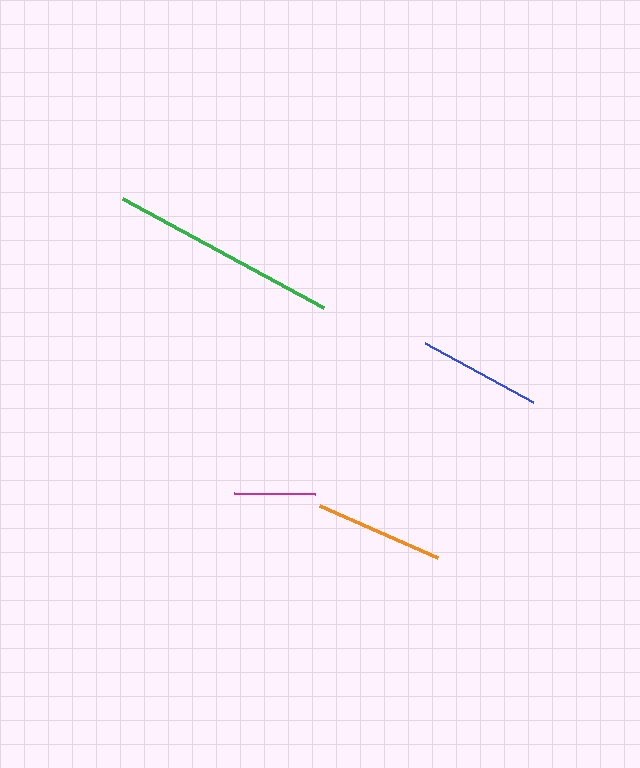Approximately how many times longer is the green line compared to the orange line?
The green line is approximately 1.8 times the length of the orange line.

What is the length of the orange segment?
The orange segment is approximately 129 pixels long.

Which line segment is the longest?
The green line is the longest at approximately 229 pixels.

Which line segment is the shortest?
The magenta line is the shortest at approximately 81 pixels.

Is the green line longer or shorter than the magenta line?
The green line is longer than the magenta line.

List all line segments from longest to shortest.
From longest to shortest: green, orange, blue, magenta.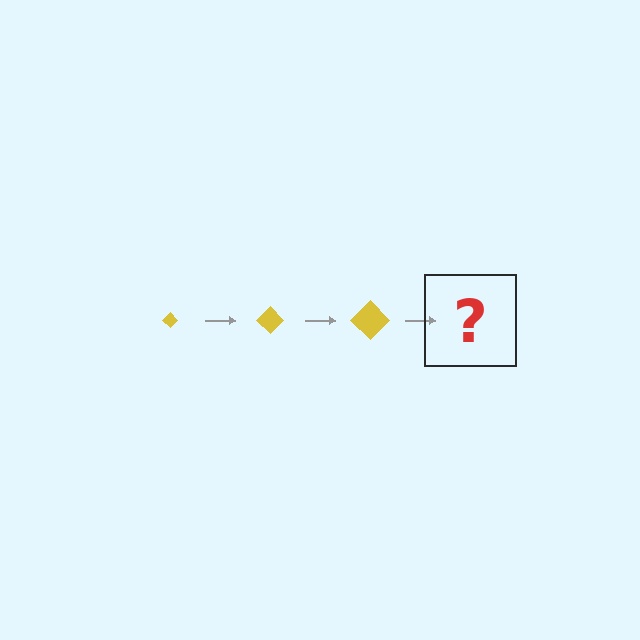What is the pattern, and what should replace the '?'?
The pattern is that the diamond gets progressively larger each step. The '?' should be a yellow diamond, larger than the previous one.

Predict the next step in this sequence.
The next step is a yellow diamond, larger than the previous one.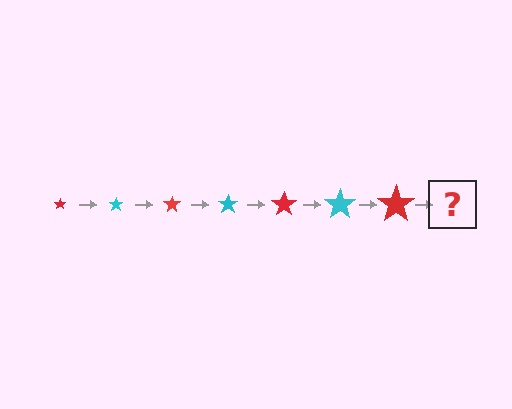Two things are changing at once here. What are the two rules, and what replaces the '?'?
The two rules are that the star grows larger each step and the color cycles through red and cyan. The '?' should be a cyan star, larger than the previous one.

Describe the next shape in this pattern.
It should be a cyan star, larger than the previous one.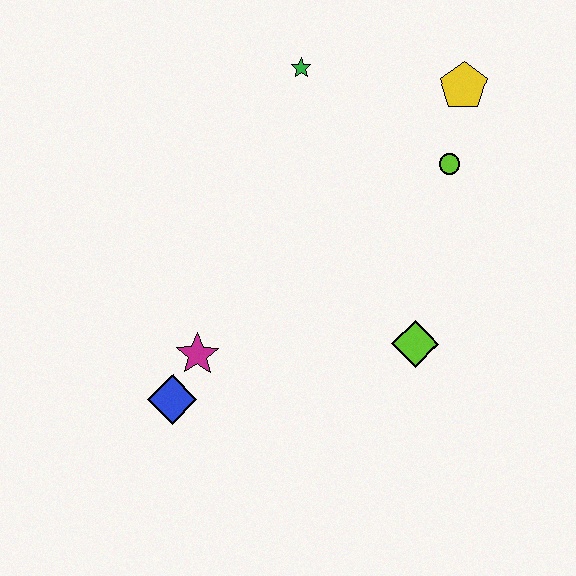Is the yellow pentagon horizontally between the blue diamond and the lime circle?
No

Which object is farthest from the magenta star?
The yellow pentagon is farthest from the magenta star.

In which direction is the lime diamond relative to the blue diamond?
The lime diamond is to the right of the blue diamond.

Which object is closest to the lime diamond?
The lime circle is closest to the lime diamond.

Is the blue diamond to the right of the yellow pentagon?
No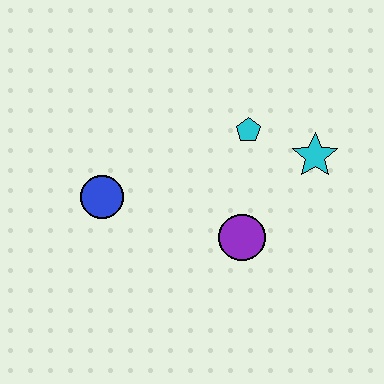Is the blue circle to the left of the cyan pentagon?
Yes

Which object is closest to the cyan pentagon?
The cyan star is closest to the cyan pentagon.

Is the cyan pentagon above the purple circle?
Yes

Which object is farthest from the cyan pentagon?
The blue circle is farthest from the cyan pentagon.